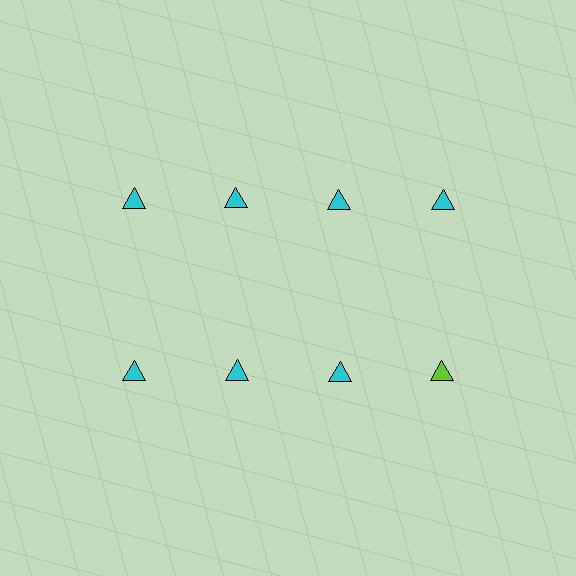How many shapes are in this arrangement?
There are 8 shapes arranged in a grid pattern.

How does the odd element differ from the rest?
It has a different color: lime instead of cyan.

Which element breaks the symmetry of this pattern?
The lime triangle in the second row, second from right column breaks the symmetry. All other shapes are cyan triangles.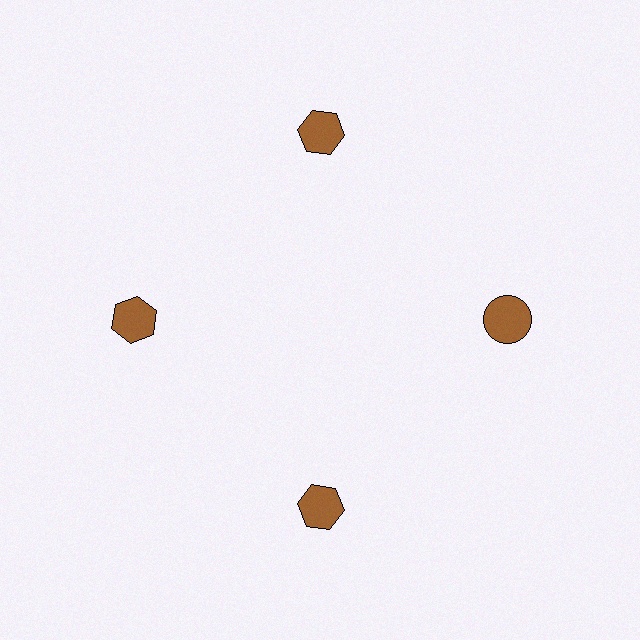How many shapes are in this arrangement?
There are 4 shapes arranged in a ring pattern.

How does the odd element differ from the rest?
It has a different shape: circle instead of hexagon.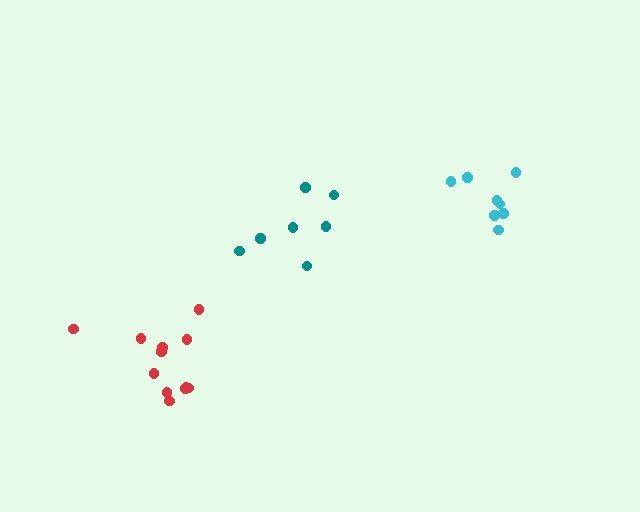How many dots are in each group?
Group 1: 7 dots, Group 2: 12 dots, Group 3: 8 dots (27 total).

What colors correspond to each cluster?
The clusters are colored: teal, red, cyan.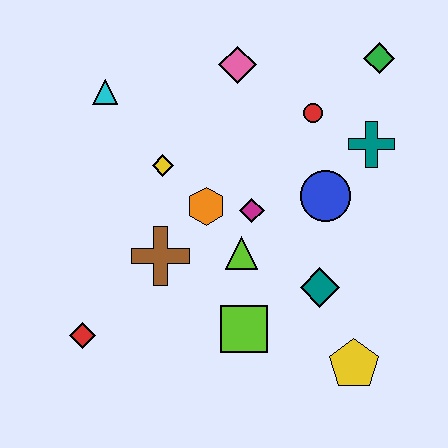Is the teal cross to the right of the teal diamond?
Yes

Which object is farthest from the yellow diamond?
The yellow pentagon is farthest from the yellow diamond.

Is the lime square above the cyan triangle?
No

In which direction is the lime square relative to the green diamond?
The lime square is below the green diamond.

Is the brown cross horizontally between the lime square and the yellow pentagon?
No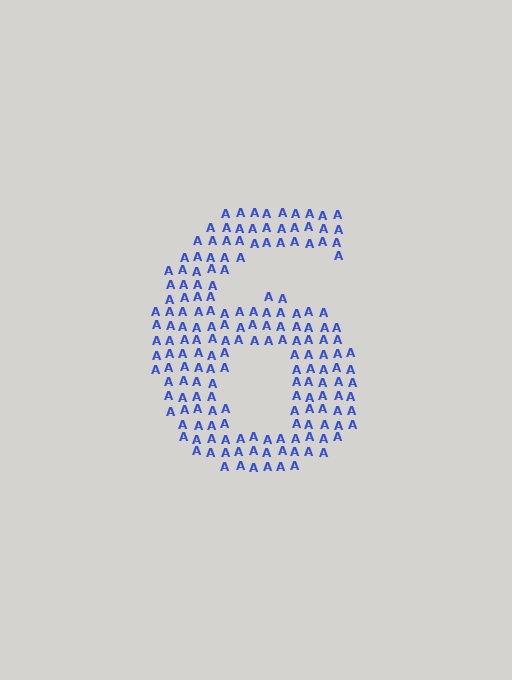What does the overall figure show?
The overall figure shows the digit 6.